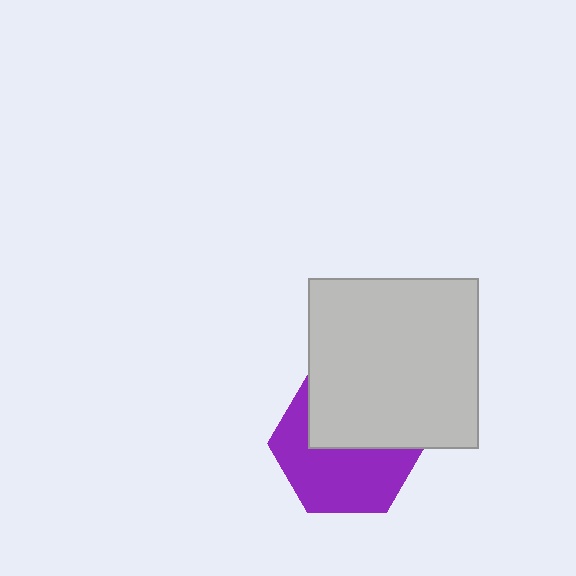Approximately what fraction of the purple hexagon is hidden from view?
Roughly 45% of the purple hexagon is hidden behind the light gray square.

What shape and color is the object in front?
The object in front is a light gray square.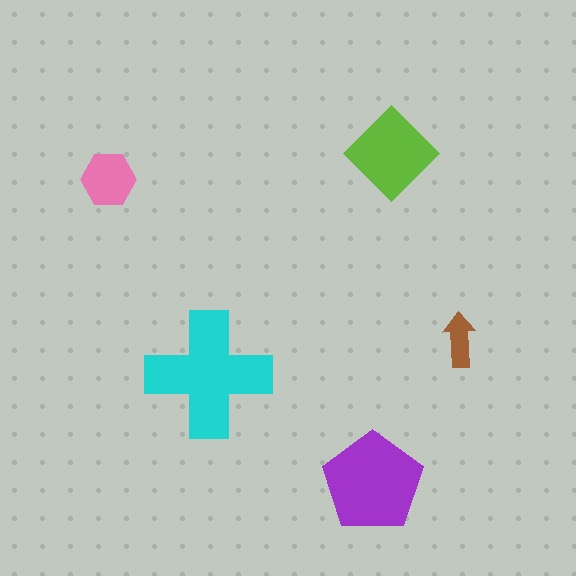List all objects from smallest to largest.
The brown arrow, the pink hexagon, the lime diamond, the purple pentagon, the cyan cross.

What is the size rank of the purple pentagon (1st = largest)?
2nd.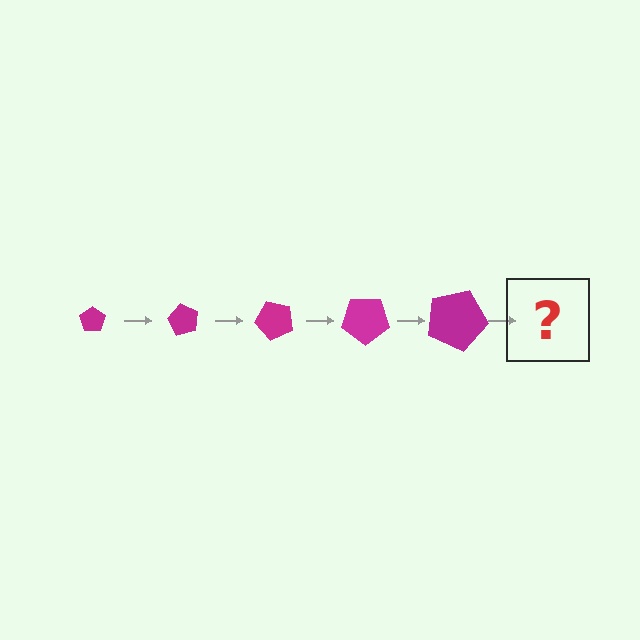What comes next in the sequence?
The next element should be a pentagon, larger than the previous one and rotated 300 degrees from the start.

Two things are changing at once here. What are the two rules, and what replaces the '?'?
The two rules are that the pentagon grows larger each step and it rotates 60 degrees each step. The '?' should be a pentagon, larger than the previous one and rotated 300 degrees from the start.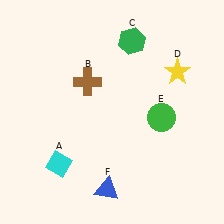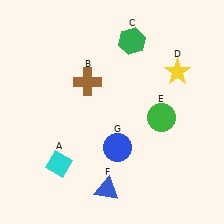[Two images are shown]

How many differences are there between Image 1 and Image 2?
There is 1 difference between the two images.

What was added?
A blue circle (G) was added in Image 2.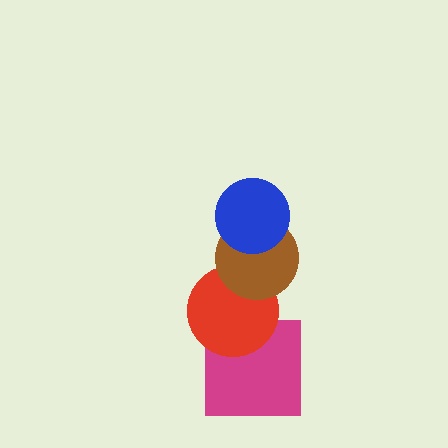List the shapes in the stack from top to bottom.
From top to bottom: the blue circle, the brown circle, the red circle, the magenta square.